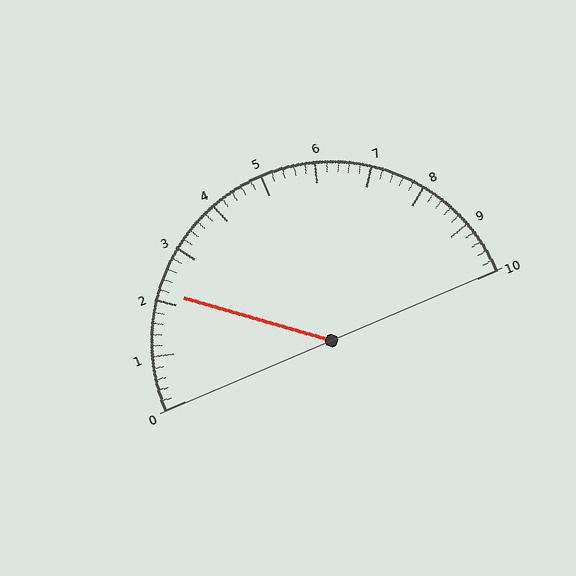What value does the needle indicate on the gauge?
The needle indicates approximately 2.2.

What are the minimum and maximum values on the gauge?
The gauge ranges from 0 to 10.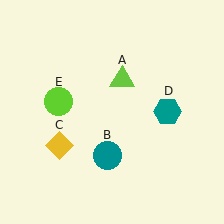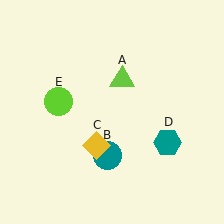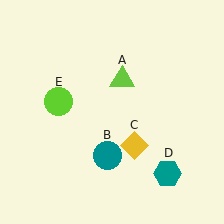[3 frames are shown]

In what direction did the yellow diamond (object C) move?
The yellow diamond (object C) moved right.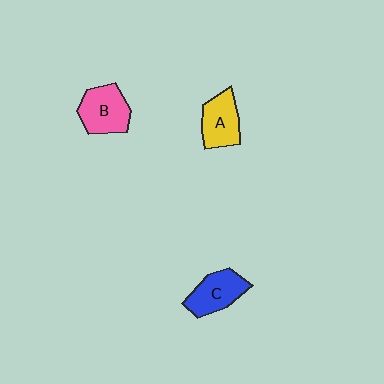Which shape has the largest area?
Shape B (pink).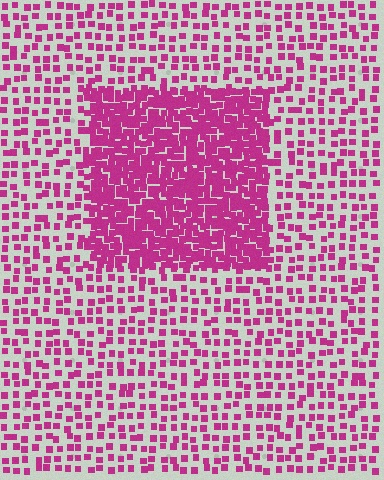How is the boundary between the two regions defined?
The boundary is defined by a change in element density (approximately 2.7x ratio). All elements are the same color, size, and shape.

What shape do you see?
I see a rectangle.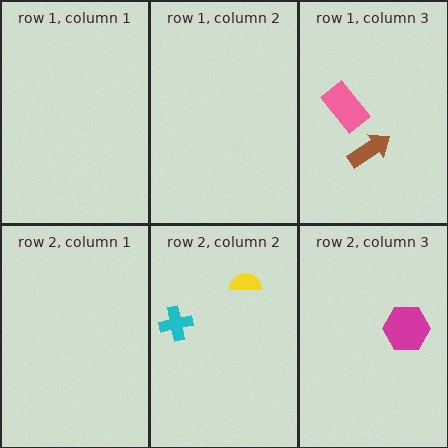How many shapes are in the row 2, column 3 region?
1.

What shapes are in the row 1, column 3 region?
The pink rectangle, the brown arrow.